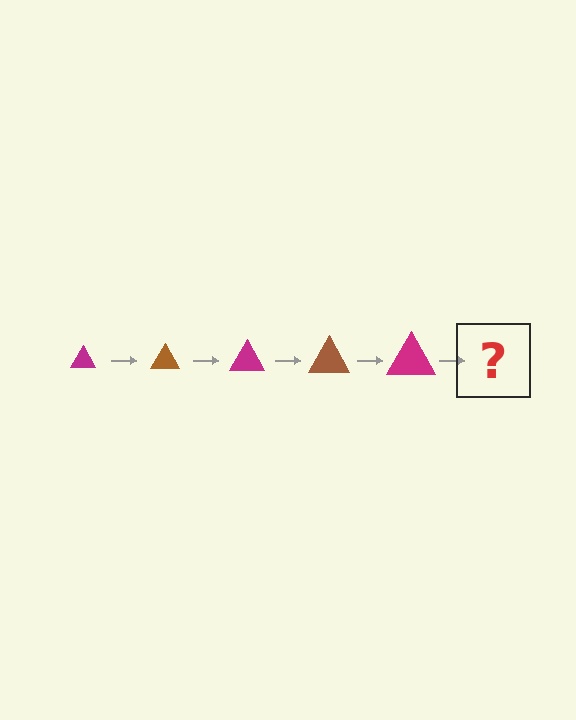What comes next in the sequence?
The next element should be a brown triangle, larger than the previous one.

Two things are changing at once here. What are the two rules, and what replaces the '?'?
The two rules are that the triangle grows larger each step and the color cycles through magenta and brown. The '?' should be a brown triangle, larger than the previous one.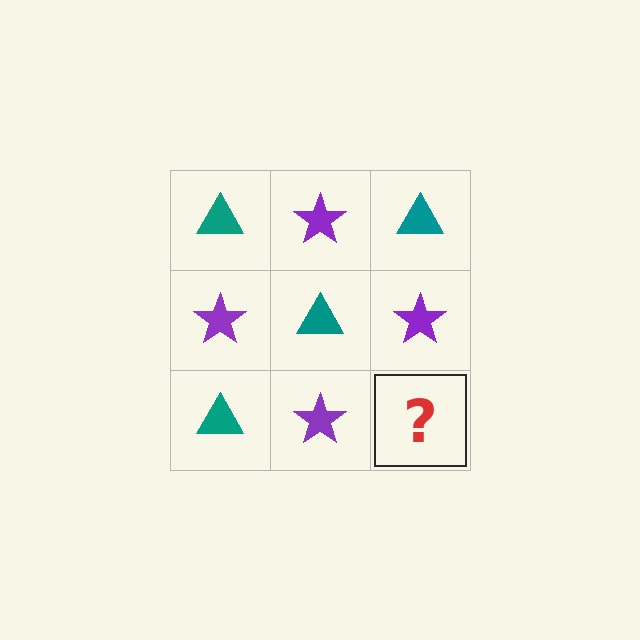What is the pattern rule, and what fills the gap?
The rule is that it alternates teal triangle and purple star in a checkerboard pattern. The gap should be filled with a teal triangle.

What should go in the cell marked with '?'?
The missing cell should contain a teal triangle.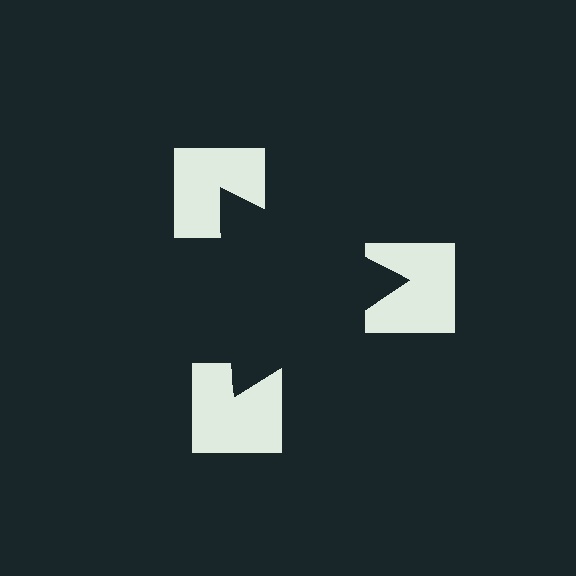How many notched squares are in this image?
There are 3 — one at each vertex of the illusory triangle.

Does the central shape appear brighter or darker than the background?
It typically appears slightly darker than the background, even though no actual brightness change is drawn.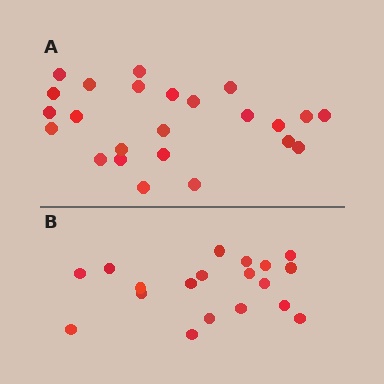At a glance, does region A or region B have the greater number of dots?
Region A (the top region) has more dots.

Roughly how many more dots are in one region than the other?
Region A has about 5 more dots than region B.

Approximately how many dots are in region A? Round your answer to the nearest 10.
About 20 dots. (The exact count is 24, which rounds to 20.)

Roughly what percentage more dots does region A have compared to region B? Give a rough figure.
About 25% more.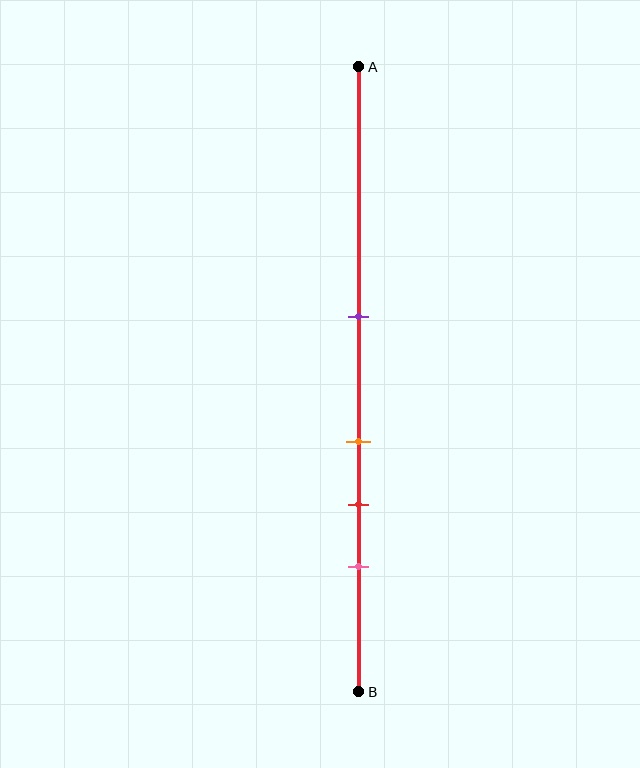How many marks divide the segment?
There are 4 marks dividing the segment.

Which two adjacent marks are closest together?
The orange and red marks are the closest adjacent pair.